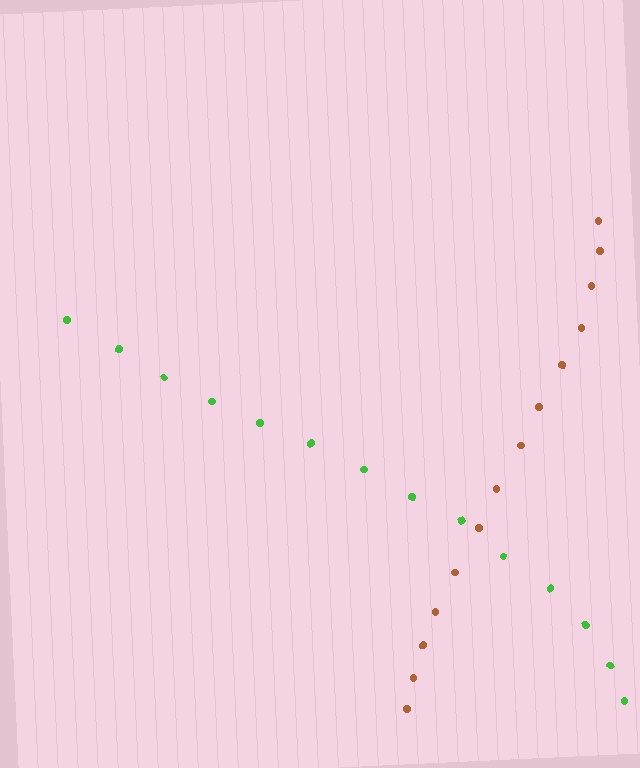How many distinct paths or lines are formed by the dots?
There are 2 distinct paths.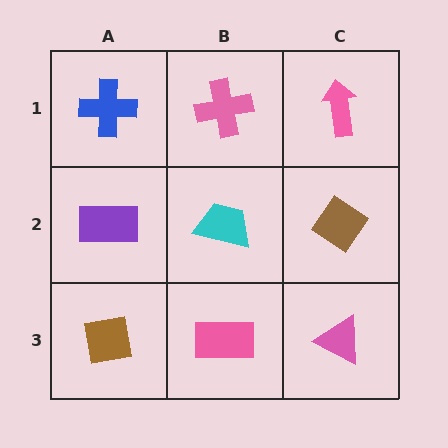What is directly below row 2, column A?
A brown square.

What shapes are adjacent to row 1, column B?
A cyan trapezoid (row 2, column B), a blue cross (row 1, column A), a pink arrow (row 1, column C).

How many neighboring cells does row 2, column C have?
3.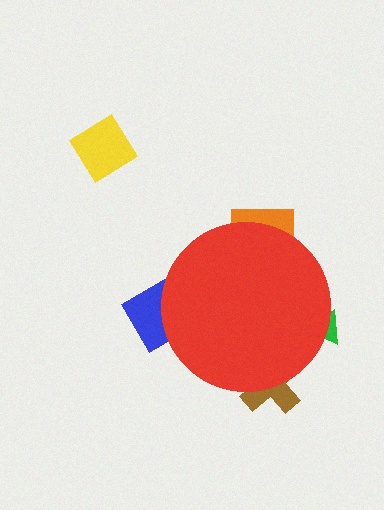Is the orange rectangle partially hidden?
Yes, the orange rectangle is partially hidden behind the red circle.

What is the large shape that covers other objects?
A red circle.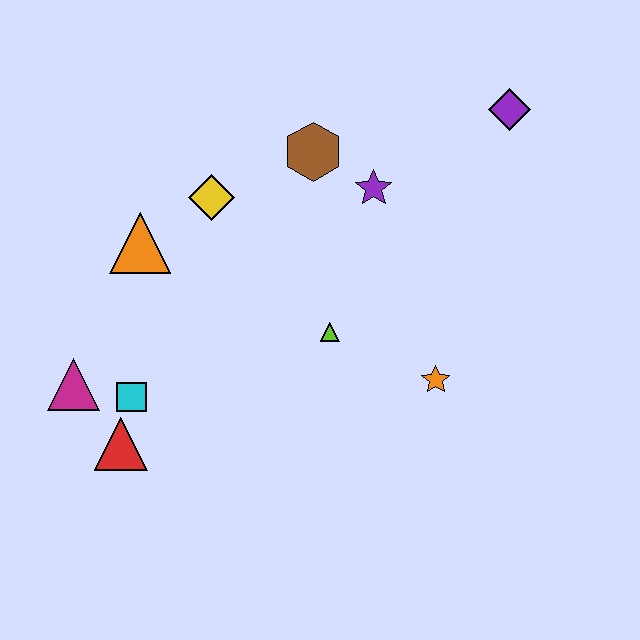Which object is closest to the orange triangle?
The yellow diamond is closest to the orange triangle.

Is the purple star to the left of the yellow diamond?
No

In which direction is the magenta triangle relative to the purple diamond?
The magenta triangle is to the left of the purple diamond.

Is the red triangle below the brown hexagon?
Yes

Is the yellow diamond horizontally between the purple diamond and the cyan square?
Yes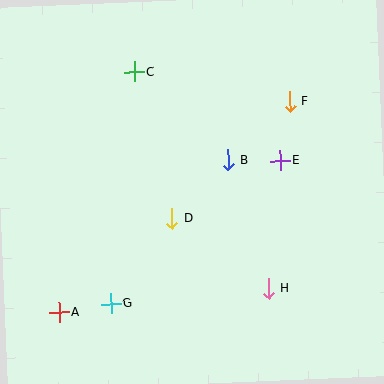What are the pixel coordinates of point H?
Point H is at (268, 289).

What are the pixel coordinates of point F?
Point F is at (290, 102).